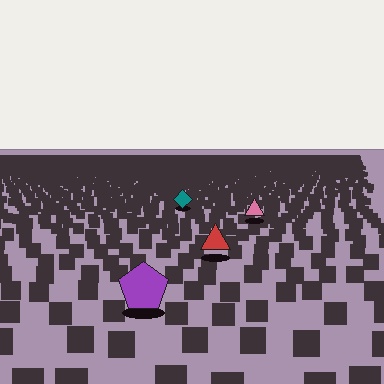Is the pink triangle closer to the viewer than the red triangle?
No. The red triangle is closer — you can tell from the texture gradient: the ground texture is coarser near it.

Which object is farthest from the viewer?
The teal diamond is farthest from the viewer. It appears smaller and the ground texture around it is denser.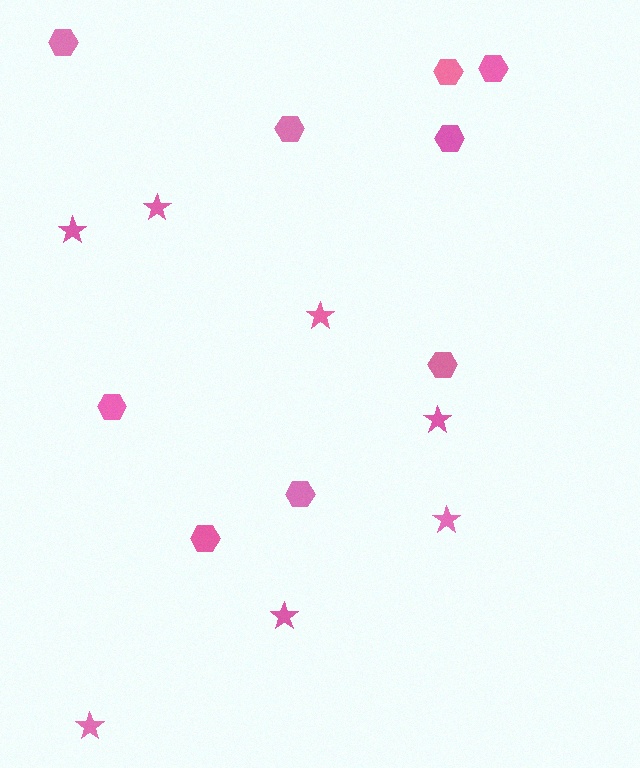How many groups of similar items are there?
There are 2 groups: one group of hexagons (9) and one group of stars (7).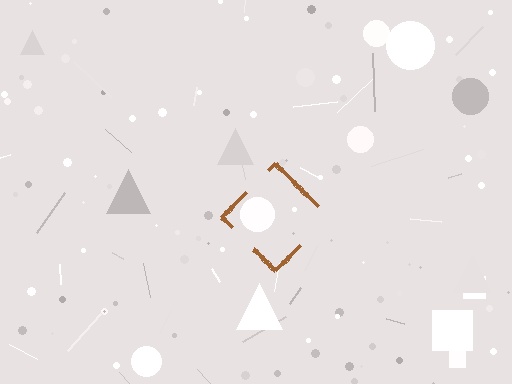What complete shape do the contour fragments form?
The contour fragments form a diamond.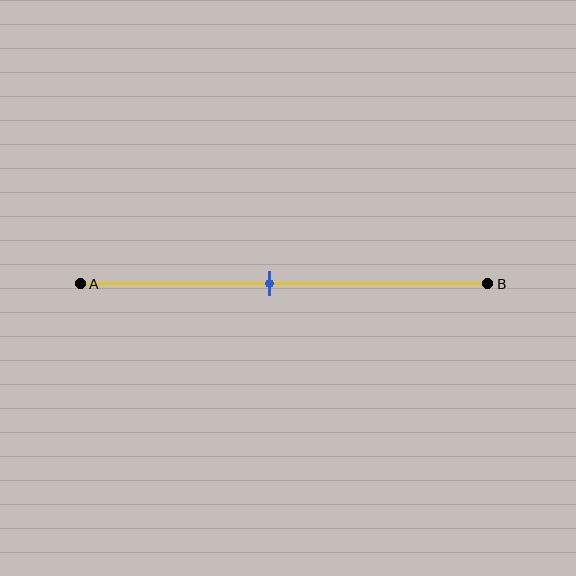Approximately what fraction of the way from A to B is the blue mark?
The blue mark is approximately 45% of the way from A to B.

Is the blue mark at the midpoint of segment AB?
No, the mark is at about 45% from A, not at the 50% midpoint.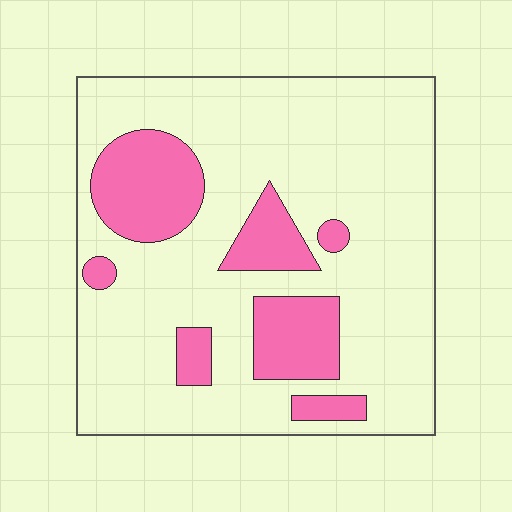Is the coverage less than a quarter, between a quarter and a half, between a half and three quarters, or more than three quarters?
Less than a quarter.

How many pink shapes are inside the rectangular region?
7.